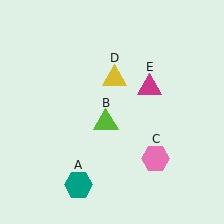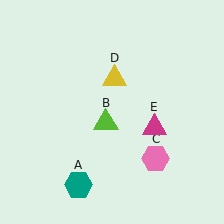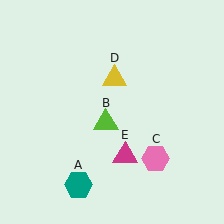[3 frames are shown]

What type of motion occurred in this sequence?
The magenta triangle (object E) rotated clockwise around the center of the scene.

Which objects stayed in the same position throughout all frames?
Teal hexagon (object A) and lime triangle (object B) and pink hexagon (object C) and yellow triangle (object D) remained stationary.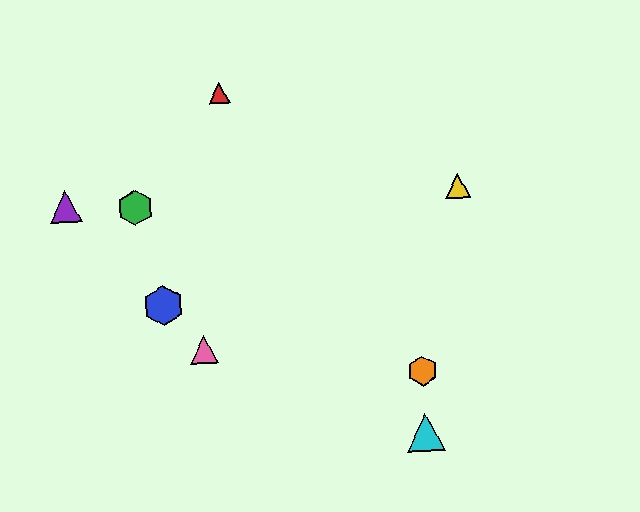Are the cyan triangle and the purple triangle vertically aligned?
No, the cyan triangle is at x≈426 and the purple triangle is at x≈66.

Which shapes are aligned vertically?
The orange hexagon, the cyan triangle are aligned vertically.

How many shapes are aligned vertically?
2 shapes (the orange hexagon, the cyan triangle) are aligned vertically.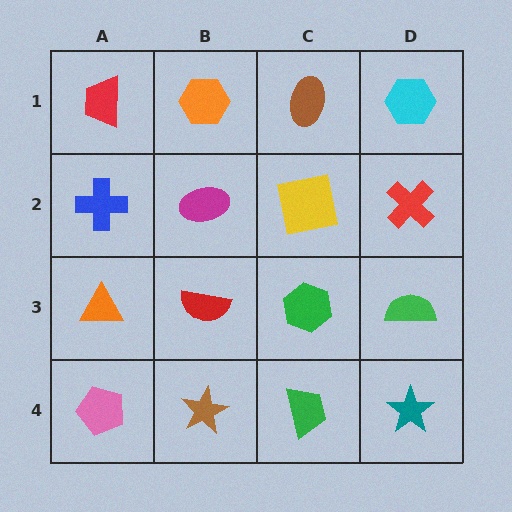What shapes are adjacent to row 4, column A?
An orange triangle (row 3, column A), a brown star (row 4, column B).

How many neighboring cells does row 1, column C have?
3.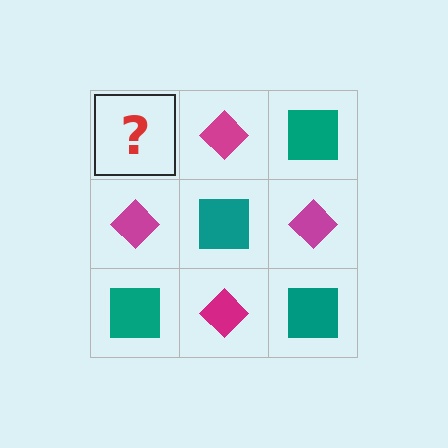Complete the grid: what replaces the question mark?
The question mark should be replaced with a teal square.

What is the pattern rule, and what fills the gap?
The rule is that it alternates teal square and magenta diamond in a checkerboard pattern. The gap should be filled with a teal square.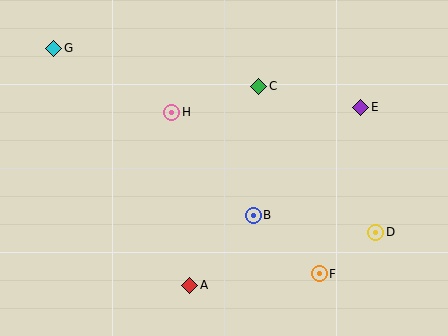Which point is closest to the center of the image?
Point B at (253, 215) is closest to the center.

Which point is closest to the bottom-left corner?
Point A is closest to the bottom-left corner.